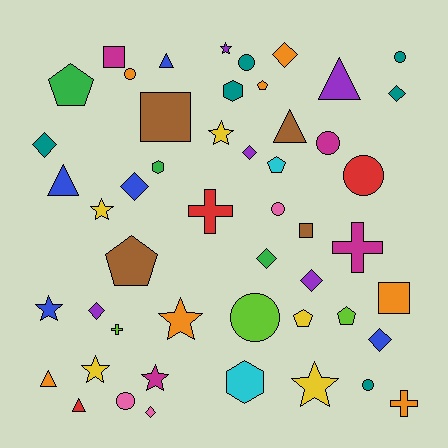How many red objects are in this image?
There are 3 red objects.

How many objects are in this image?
There are 50 objects.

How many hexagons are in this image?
There are 3 hexagons.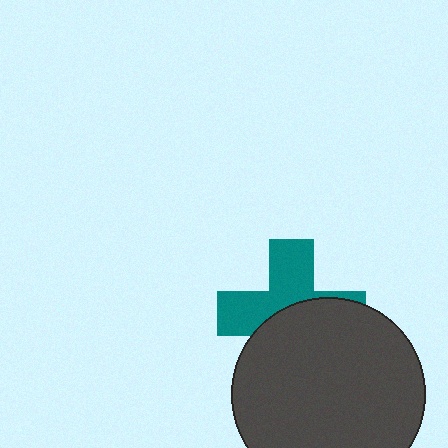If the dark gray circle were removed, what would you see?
You would see the complete teal cross.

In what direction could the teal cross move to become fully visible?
The teal cross could move up. That would shift it out from behind the dark gray circle entirely.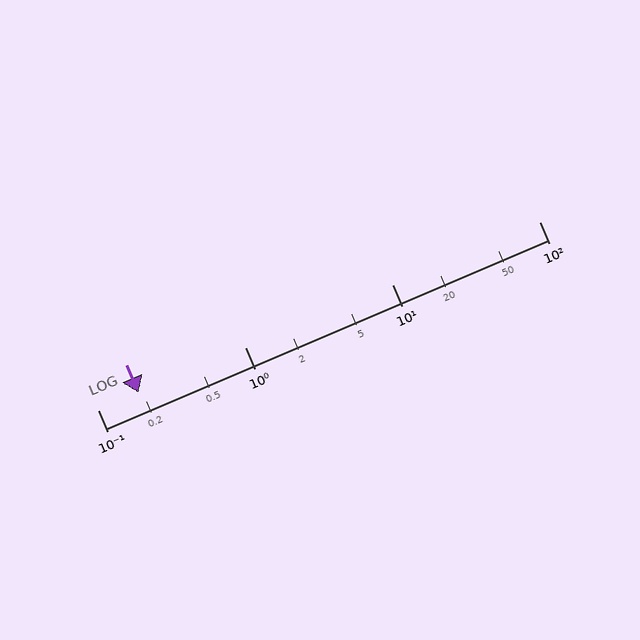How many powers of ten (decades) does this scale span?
The scale spans 3 decades, from 0.1 to 100.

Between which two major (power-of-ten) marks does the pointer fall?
The pointer is between 0.1 and 1.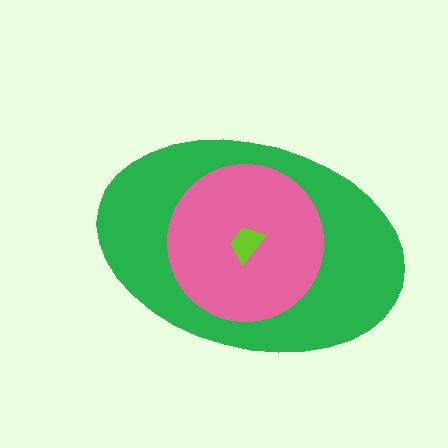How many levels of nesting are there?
3.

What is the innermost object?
The lime trapezoid.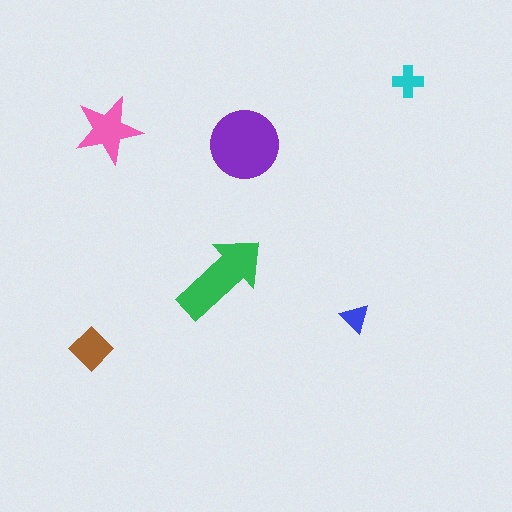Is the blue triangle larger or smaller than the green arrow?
Smaller.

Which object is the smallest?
The blue triangle.